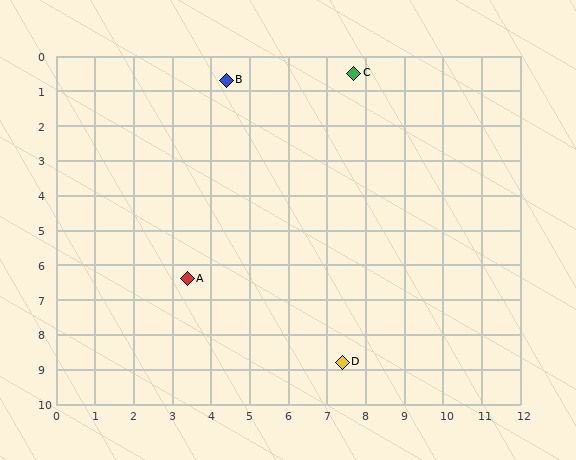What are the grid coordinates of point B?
Point B is at approximately (4.4, 0.7).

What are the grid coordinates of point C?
Point C is at approximately (7.7, 0.5).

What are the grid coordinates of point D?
Point D is at approximately (7.4, 8.8).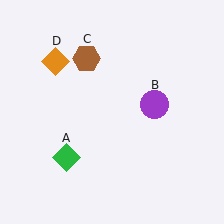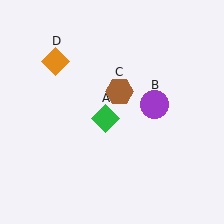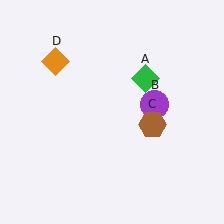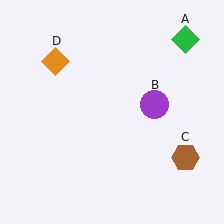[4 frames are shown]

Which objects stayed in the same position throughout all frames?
Purple circle (object B) and orange diamond (object D) remained stationary.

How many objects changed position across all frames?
2 objects changed position: green diamond (object A), brown hexagon (object C).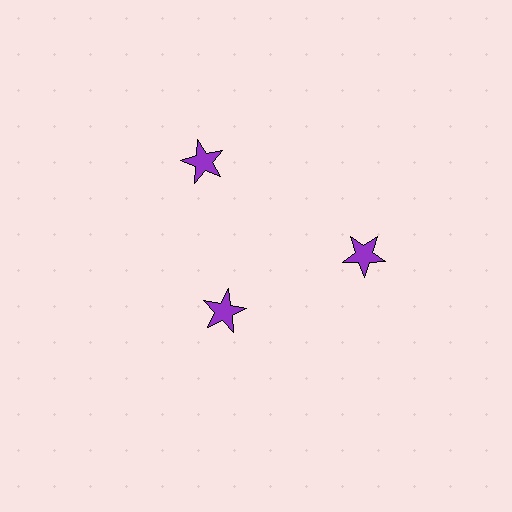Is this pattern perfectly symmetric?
No. The 3 purple stars are arranged in a ring, but one element near the 7 o'clock position is pulled inward toward the center, breaking the 3-fold rotational symmetry.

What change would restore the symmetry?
The symmetry would be restored by moving it outward, back onto the ring so that all 3 stars sit at equal angles and equal distance from the center.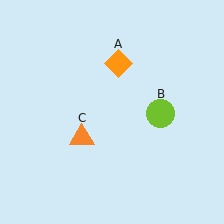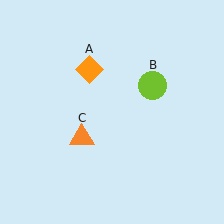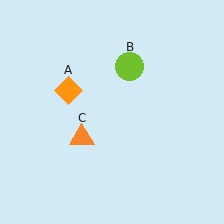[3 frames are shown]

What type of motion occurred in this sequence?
The orange diamond (object A), lime circle (object B) rotated counterclockwise around the center of the scene.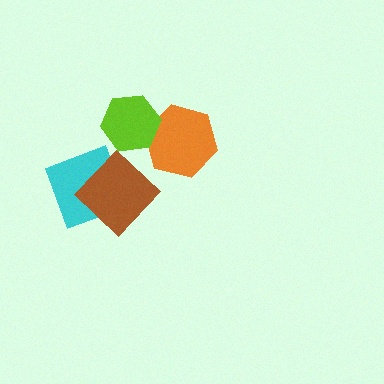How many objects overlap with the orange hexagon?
1 object overlaps with the orange hexagon.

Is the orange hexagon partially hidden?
Yes, it is partially covered by another shape.